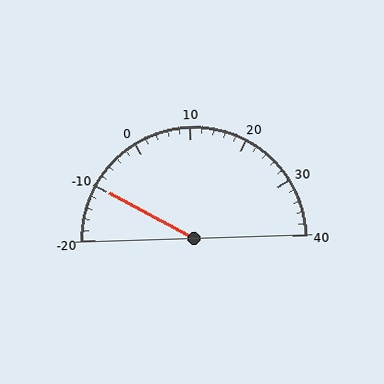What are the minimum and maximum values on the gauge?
The gauge ranges from -20 to 40.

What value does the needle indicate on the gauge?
The needle indicates approximately -10.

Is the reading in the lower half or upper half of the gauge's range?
The reading is in the lower half of the range (-20 to 40).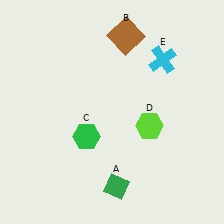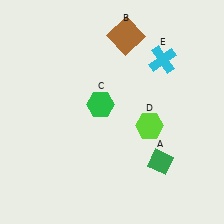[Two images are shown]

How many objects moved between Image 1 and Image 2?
2 objects moved between the two images.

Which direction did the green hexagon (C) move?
The green hexagon (C) moved up.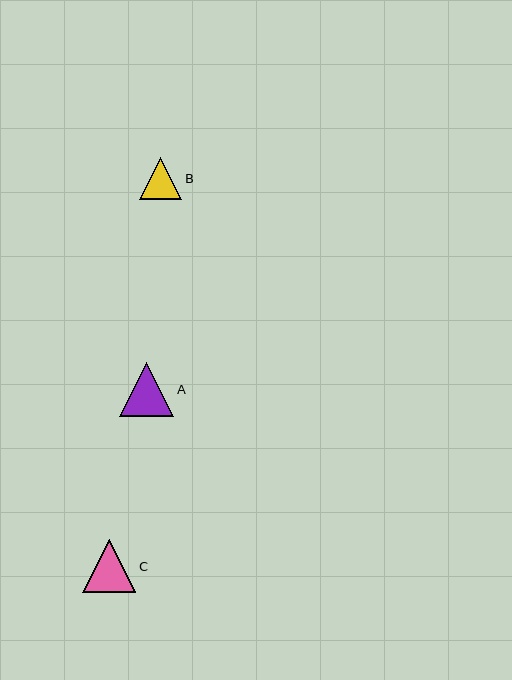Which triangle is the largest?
Triangle A is the largest with a size of approximately 54 pixels.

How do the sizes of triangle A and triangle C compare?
Triangle A and triangle C are approximately the same size.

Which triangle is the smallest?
Triangle B is the smallest with a size of approximately 42 pixels.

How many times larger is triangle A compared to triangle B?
Triangle A is approximately 1.3 times the size of triangle B.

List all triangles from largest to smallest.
From largest to smallest: A, C, B.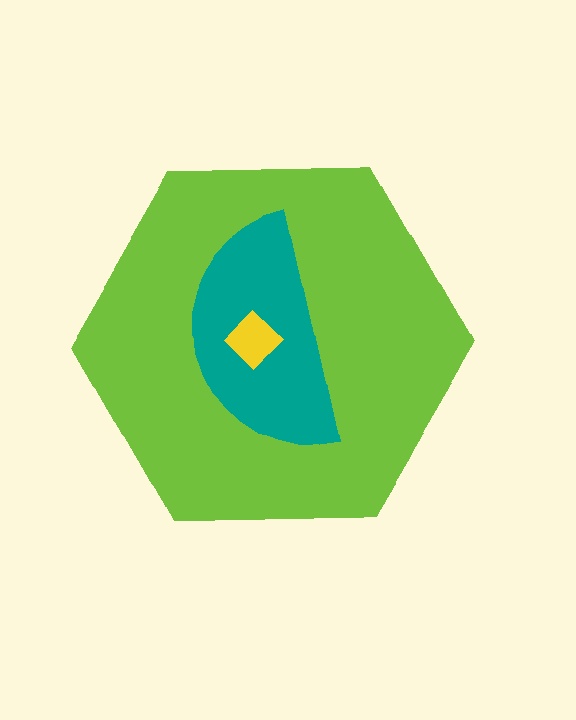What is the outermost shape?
The lime hexagon.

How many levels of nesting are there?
3.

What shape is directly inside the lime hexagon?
The teal semicircle.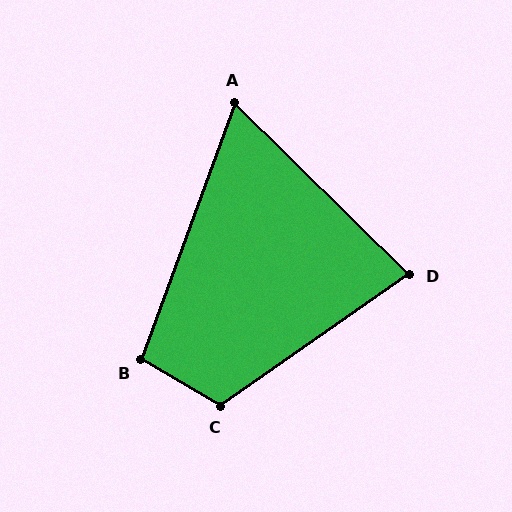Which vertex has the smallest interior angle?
A, at approximately 66 degrees.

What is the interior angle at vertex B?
Approximately 101 degrees (obtuse).